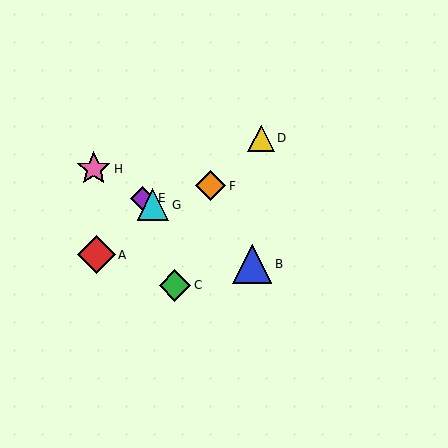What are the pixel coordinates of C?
Object C is at (175, 285).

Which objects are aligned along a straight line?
Objects B, E, G, H are aligned along a straight line.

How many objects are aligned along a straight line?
4 objects (B, E, G, H) are aligned along a straight line.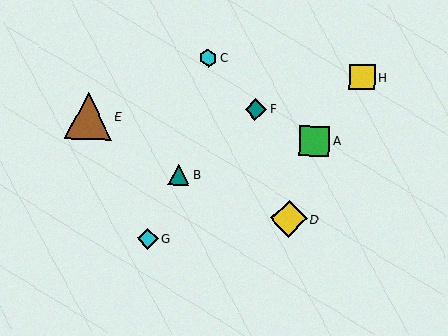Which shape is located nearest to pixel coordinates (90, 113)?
The brown triangle (labeled E) at (88, 116) is nearest to that location.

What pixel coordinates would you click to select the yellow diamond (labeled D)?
Click at (289, 219) to select the yellow diamond D.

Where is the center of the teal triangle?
The center of the teal triangle is at (179, 175).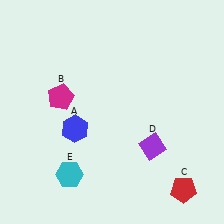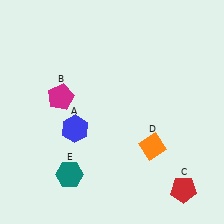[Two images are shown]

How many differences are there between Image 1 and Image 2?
There are 2 differences between the two images.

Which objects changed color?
D changed from purple to orange. E changed from cyan to teal.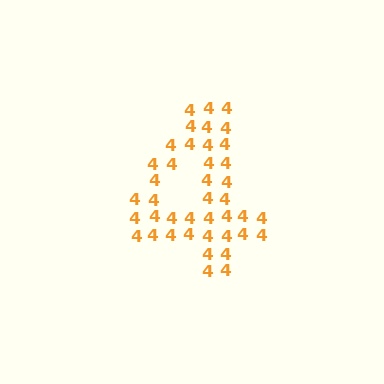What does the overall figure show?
The overall figure shows the digit 4.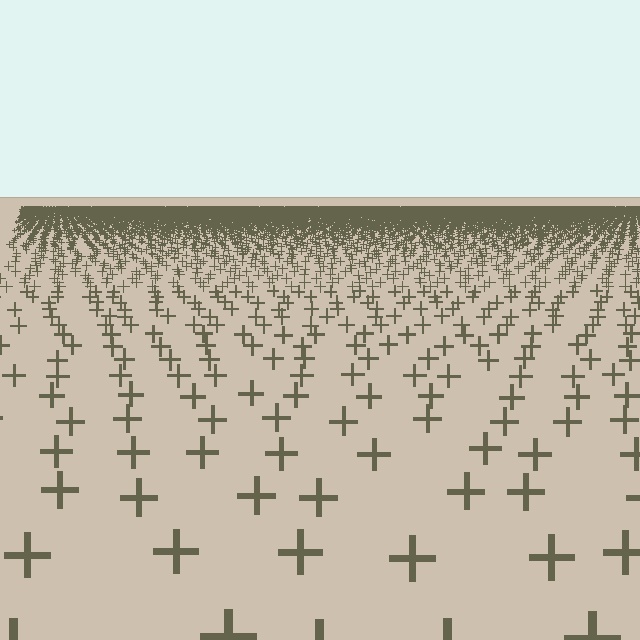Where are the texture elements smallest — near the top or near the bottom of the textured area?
Near the top.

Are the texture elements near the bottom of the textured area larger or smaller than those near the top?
Larger. Near the bottom, elements are closer to the viewer and appear at a bigger on-screen size.